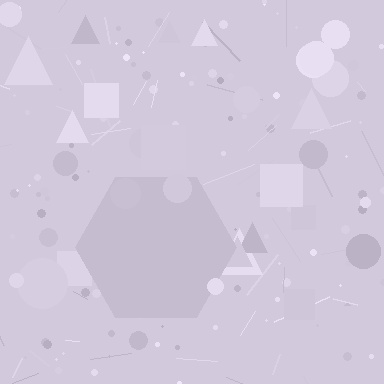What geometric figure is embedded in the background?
A hexagon is embedded in the background.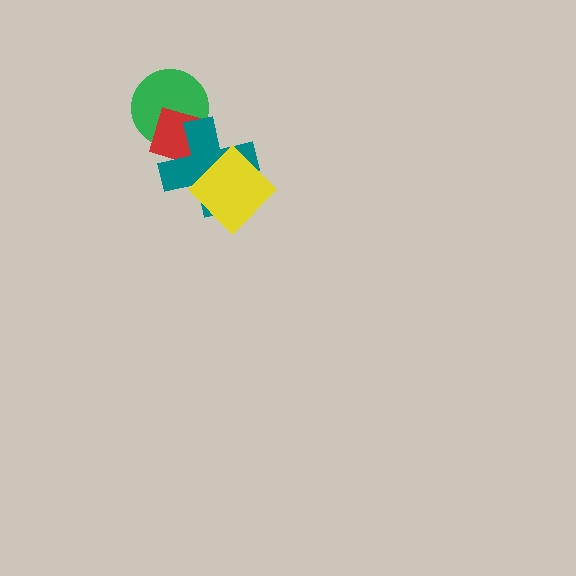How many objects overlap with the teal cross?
3 objects overlap with the teal cross.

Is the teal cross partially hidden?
Yes, it is partially covered by another shape.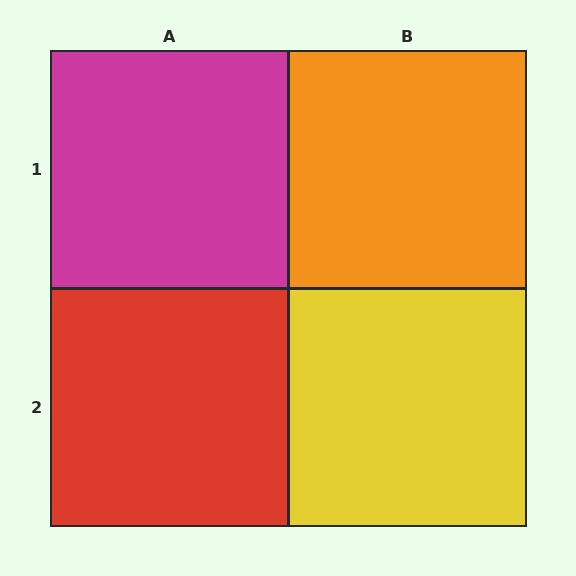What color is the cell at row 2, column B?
Yellow.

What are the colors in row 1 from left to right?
Magenta, orange.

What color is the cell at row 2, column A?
Red.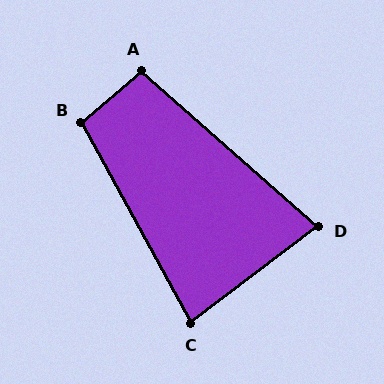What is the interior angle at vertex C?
Approximately 82 degrees (acute).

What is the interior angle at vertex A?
Approximately 98 degrees (obtuse).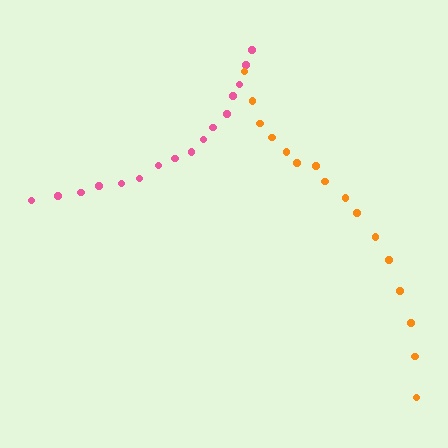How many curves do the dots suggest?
There are 2 distinct paths.